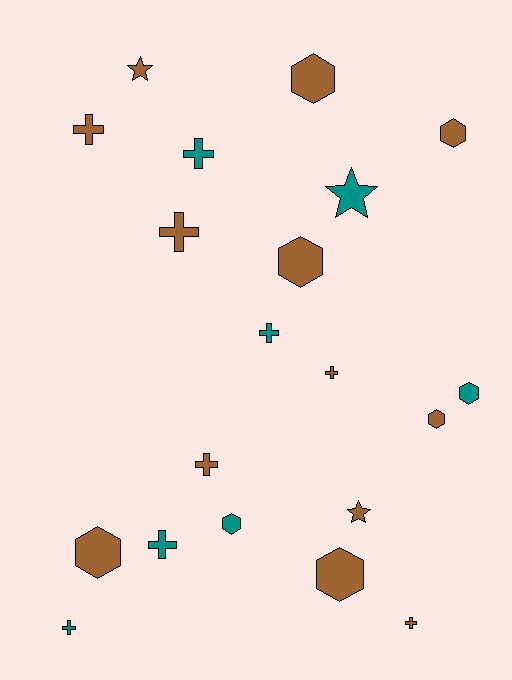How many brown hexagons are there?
There are 6 brown hexagons.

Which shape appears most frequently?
Cross, with 9 objects.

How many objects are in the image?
There are 20 objects.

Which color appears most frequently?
Brown, with 13 objects.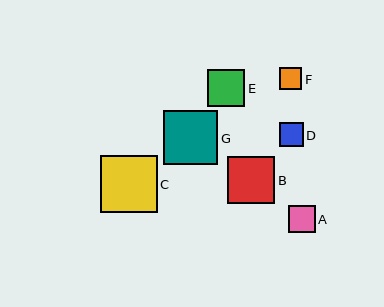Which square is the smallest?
Square F is the smallest with a size of approximately 22 pixels.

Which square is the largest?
Square C is the largest with a size of approximately 57 pixels.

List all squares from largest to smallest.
From largest to smallest: C, G, B, E, A, D, F.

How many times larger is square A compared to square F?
Square A is approximately 1.2 times the size of square F.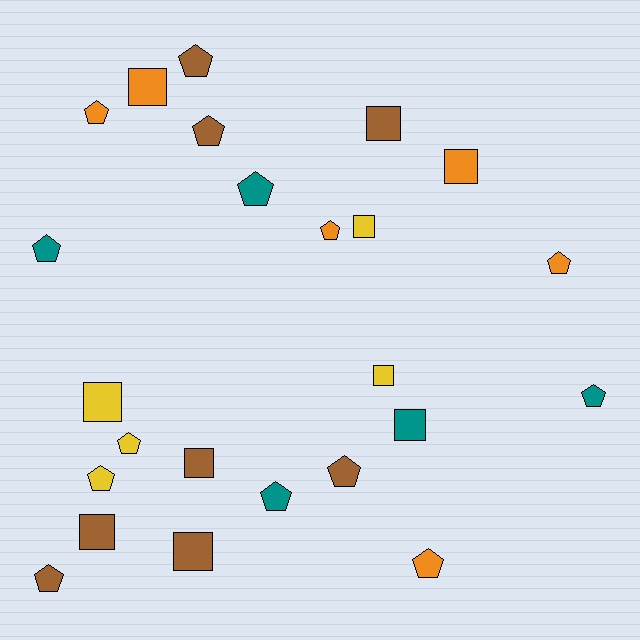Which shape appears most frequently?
Pentagon, with 14 objects.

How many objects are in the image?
There are 24 objects.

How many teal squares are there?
There is 1 teal square.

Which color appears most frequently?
Brown, with 8 objects.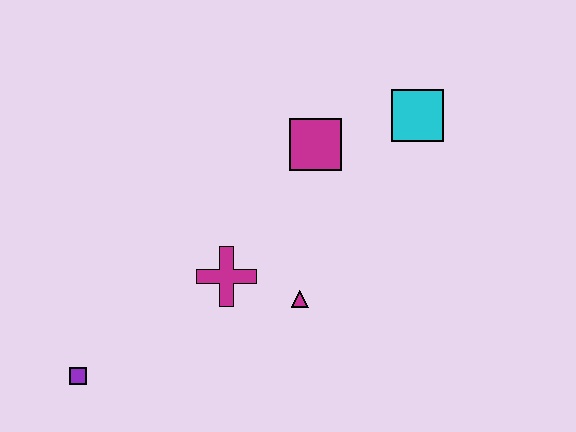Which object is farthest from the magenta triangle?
The purple square is farthest from the magenta triangle.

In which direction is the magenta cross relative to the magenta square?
The magenta cross is below the magenta square.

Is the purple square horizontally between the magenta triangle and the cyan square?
No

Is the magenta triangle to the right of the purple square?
Yes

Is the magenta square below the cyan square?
Yes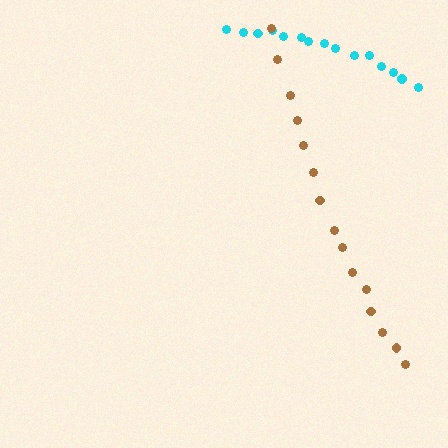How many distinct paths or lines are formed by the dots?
There are 2 distinct paths.